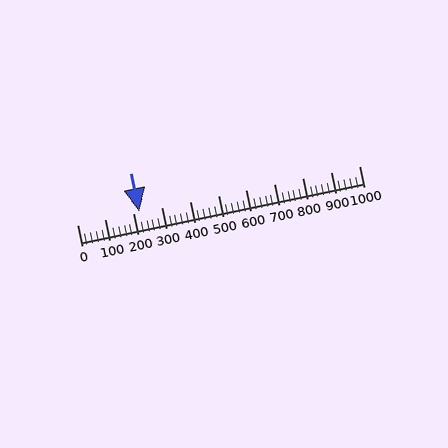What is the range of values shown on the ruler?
The ruler shows values from 0 to 1000.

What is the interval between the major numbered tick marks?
The major tick marks are spaced 100 units apart.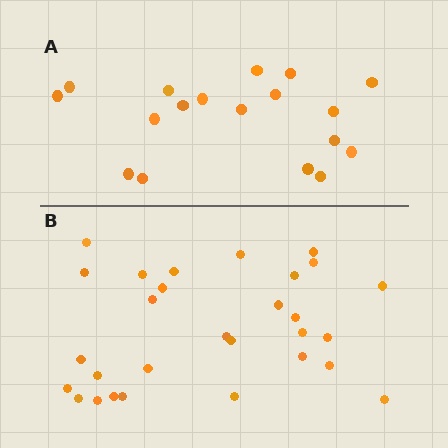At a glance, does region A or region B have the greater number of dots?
Region B (the bottom region) has more dots.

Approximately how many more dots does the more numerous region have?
Region B has roughly 12 or so more dots than region A.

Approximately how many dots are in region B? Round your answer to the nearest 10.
About 30 dots. (The exact count is 29, which rounds to 30.)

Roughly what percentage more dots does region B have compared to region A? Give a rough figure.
About 60% more.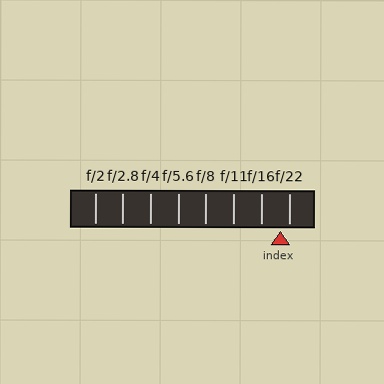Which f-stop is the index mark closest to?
The index mark is closest to f/22.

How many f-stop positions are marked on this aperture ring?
There are 8 f-stop positions marked.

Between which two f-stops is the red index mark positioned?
The index mark is between f/16 and f/22.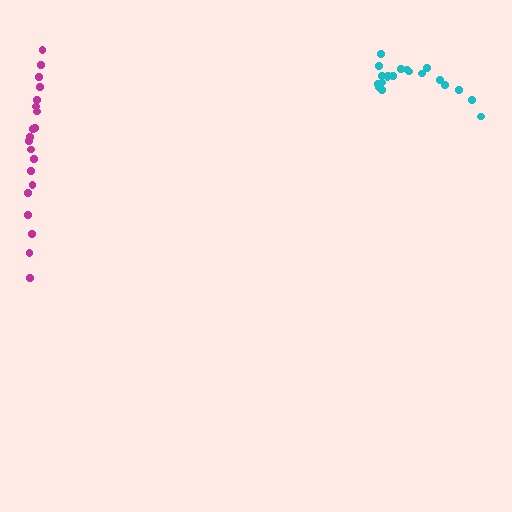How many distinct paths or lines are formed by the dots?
There are 2 distinct paths.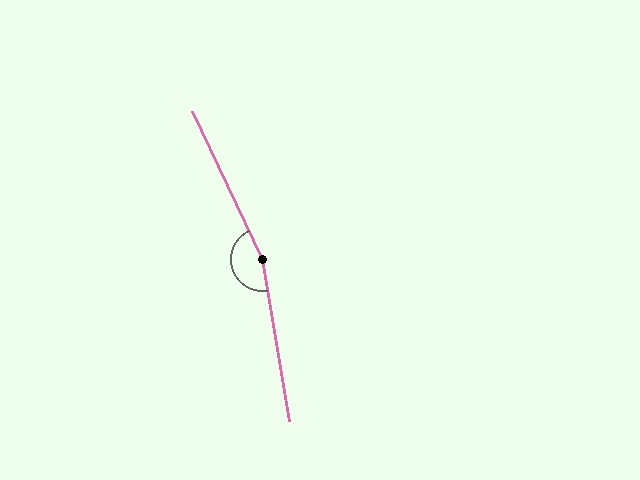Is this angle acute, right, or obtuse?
It is obtuse.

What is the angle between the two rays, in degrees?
Approximately 164 degrees.